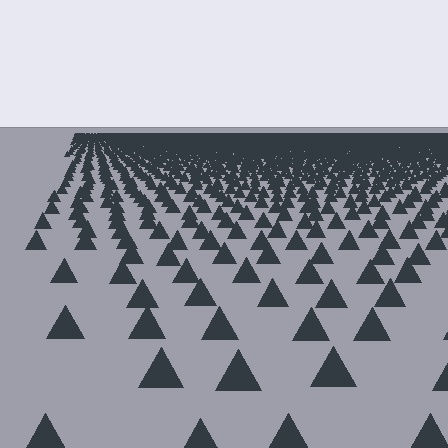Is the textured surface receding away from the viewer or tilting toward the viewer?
The surface is receding away from the viewer. Texture elements get smaller and denser toward the top.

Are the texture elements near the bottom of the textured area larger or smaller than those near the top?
Larger. Near the bottom, elements are closer to the viewer and appear at a bigger on-screen size.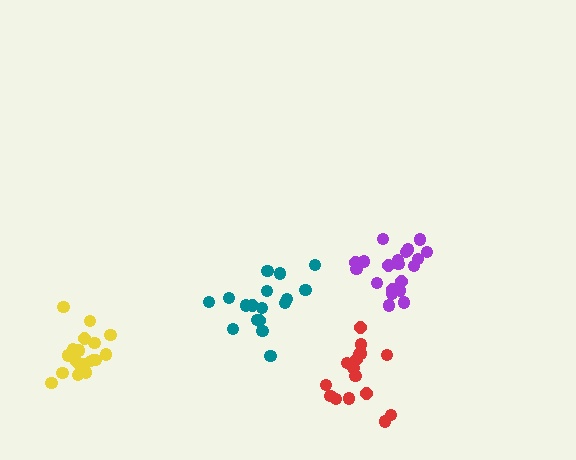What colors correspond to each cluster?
The clusters are colored: purple, yellow, teal, red.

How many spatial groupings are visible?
There are 4 spatial groupings.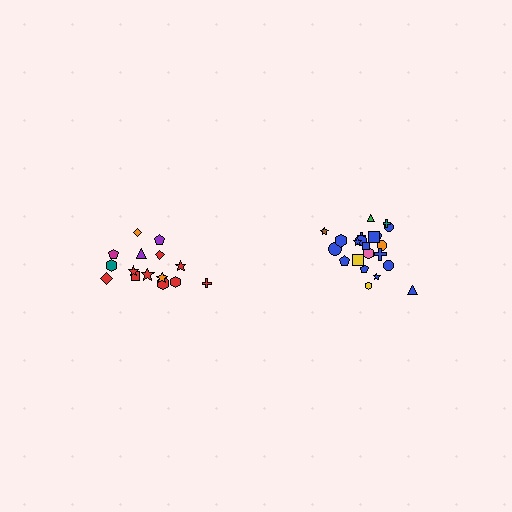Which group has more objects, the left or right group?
The right group.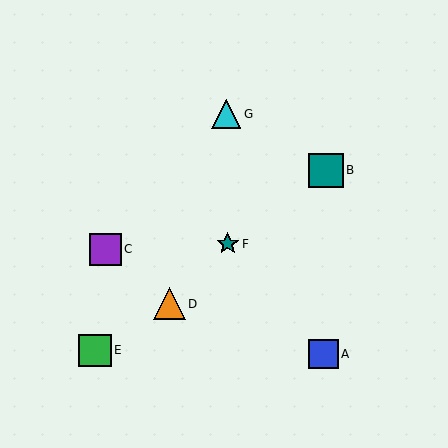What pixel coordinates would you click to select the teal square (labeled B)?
Click at (326, 170) to select the teal square B.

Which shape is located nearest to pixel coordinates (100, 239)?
The purple square (labeled C) at (105, 249) is nearest to that location.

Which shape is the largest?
The teal square (labeled B) is the largest.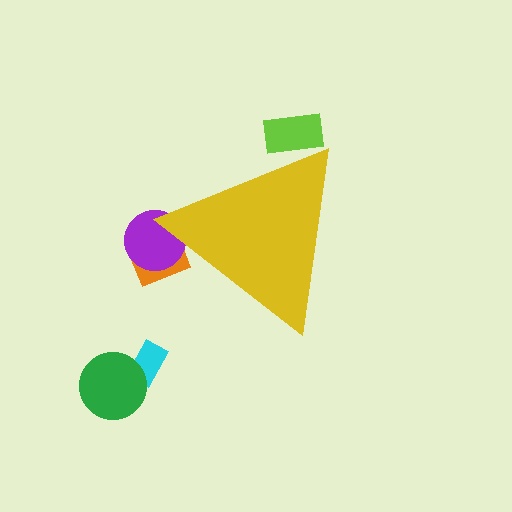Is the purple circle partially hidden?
Yes, the purple circle is partially hidden behind the yellow triangle.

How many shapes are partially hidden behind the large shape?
3 shapes are partially hidden.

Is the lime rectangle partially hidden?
Yes, the lime rectangle is partially hidden behind the yellow triangle.